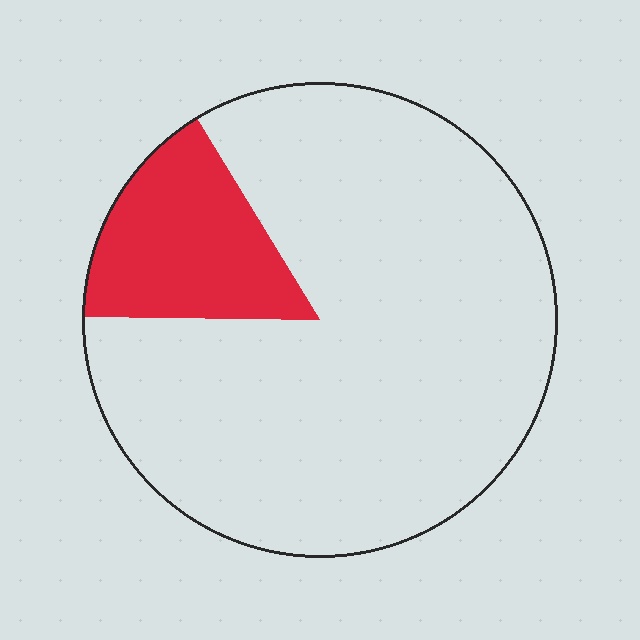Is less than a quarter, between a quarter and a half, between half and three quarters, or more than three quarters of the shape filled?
Less than a quarter.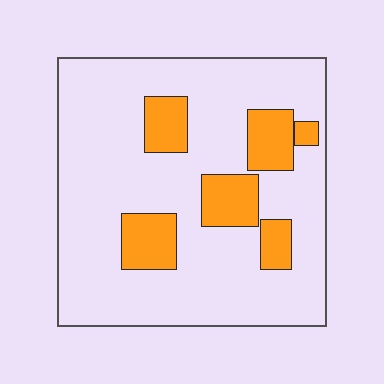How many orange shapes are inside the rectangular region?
6.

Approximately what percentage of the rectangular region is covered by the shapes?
Approximately 20%.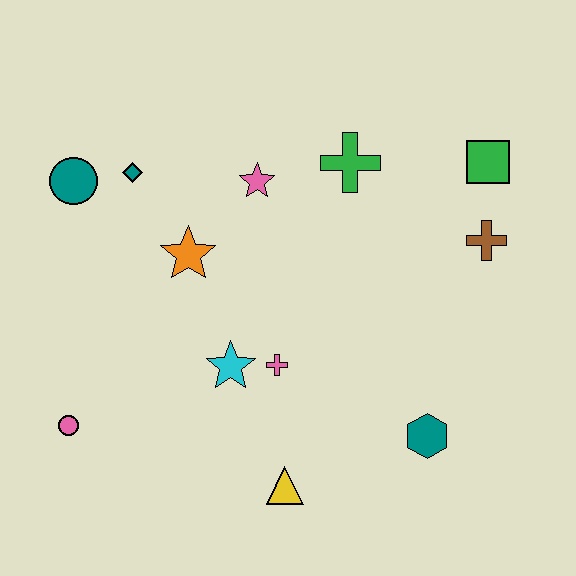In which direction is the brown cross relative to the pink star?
The brown cross is to the right of the pink star.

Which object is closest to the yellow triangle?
The pink cross is closest to the yellow triangle.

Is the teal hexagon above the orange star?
No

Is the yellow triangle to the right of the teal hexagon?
No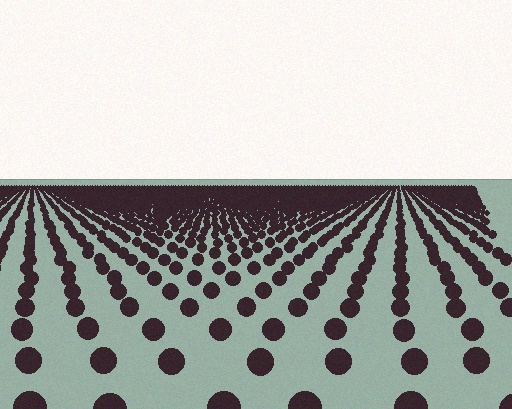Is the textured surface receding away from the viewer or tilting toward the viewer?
The surface is receding away from the viewer. Texture elements get smaller and denser toward the top.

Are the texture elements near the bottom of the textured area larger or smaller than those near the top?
Larger. Near the bottom, elements are closer to the viewer and appear at a bigger on-screen size.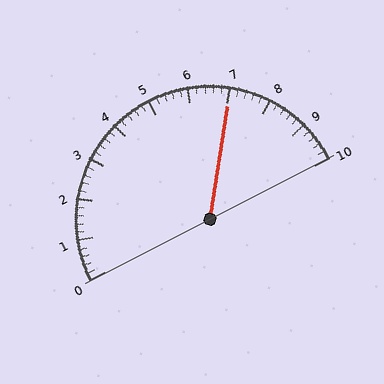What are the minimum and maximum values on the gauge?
The gauge ranges from 0 to 10.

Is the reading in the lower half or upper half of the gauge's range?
The reading is in the upper half of the range (0 to 10).